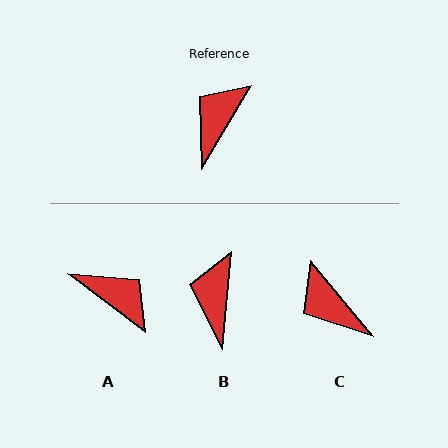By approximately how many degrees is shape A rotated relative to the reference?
Approximately 96 degrees clockwise.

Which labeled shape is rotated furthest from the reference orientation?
A, about 96 degrees away.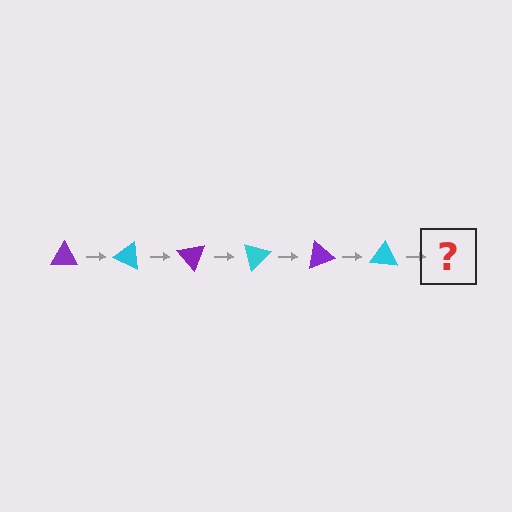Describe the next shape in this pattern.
It should be a purple triangle, rotated 150 degrees from the start.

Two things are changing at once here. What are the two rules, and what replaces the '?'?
The two rules are that it rotates 25 degrees each step and the color cycles through purple and cyan. The '?' should be a purple triangle, rotated 150 degrees from the start.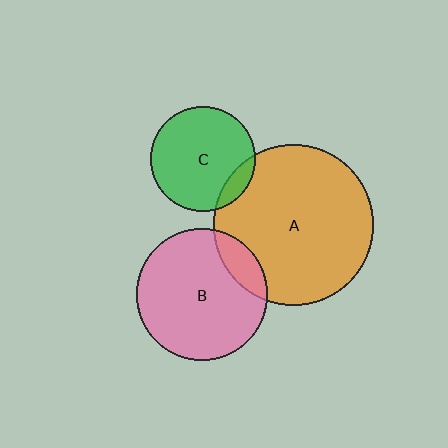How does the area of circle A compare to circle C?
Approximately 2.4 times.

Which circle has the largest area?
Circle A (orange).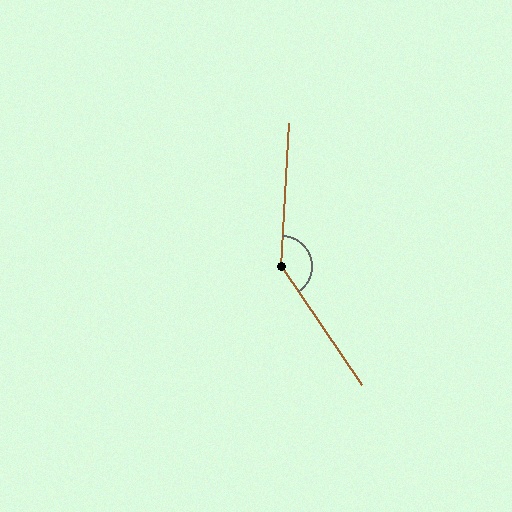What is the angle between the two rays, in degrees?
Approximately 143 degrees.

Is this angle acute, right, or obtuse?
It is obtuse.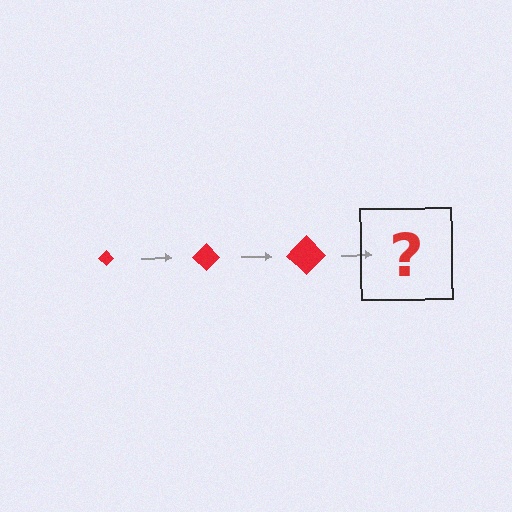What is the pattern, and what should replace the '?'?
The pattern is that the diamond gets progressively larger each step. The '?' should be a red diamond, larger than the previous one.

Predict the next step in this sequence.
The next step is a red diamond, larger than the previous one.